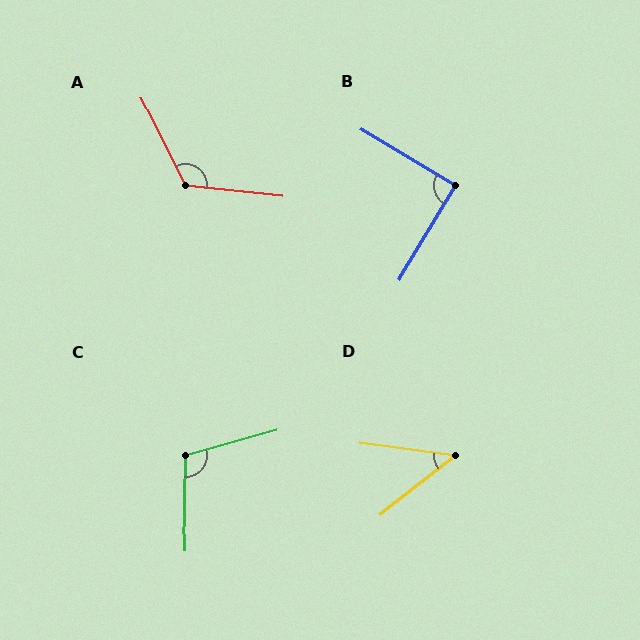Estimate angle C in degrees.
Approximately 107 degrees.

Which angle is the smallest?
D, at approximately 46 degrees.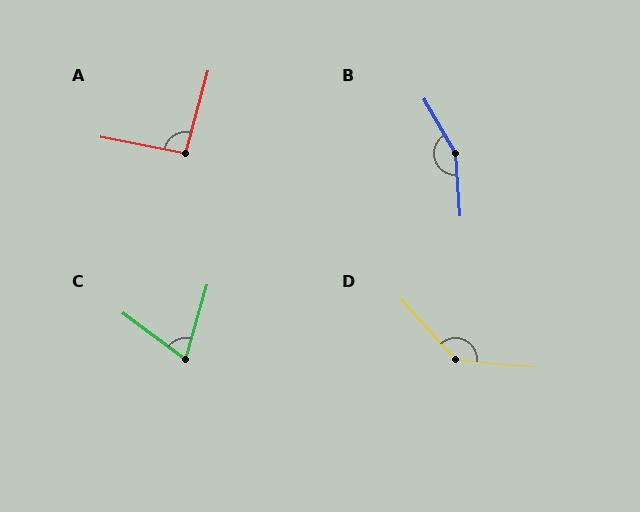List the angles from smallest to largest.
C (69°), A (94°), D (137°), B (154°).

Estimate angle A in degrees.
Approximately 94 degrees.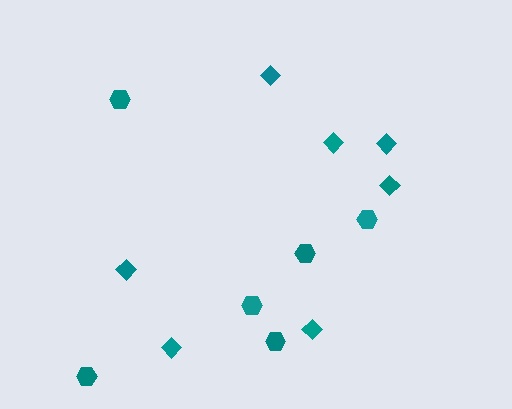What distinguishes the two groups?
There are 2 groups: one group of diamonds (7) and one group of hexagons (6).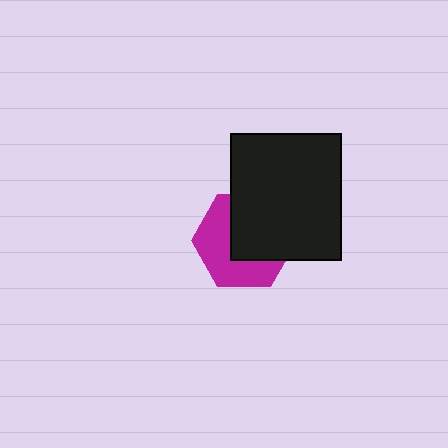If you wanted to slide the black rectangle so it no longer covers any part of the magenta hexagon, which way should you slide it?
Slide it toward the upper-right — that is the most direct way to separate the two shapes.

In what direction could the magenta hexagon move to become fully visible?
The magenta hexagon could move toward the lower-left. That would shift it out from behind the black rectangle entirely.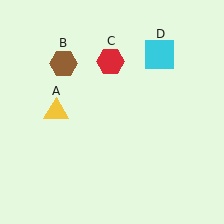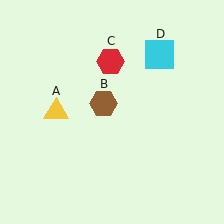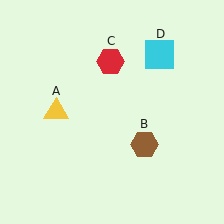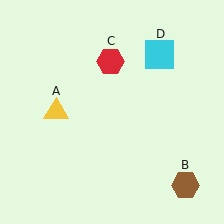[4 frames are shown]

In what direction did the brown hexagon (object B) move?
The brown hexagon (object B) moved down and to the right.